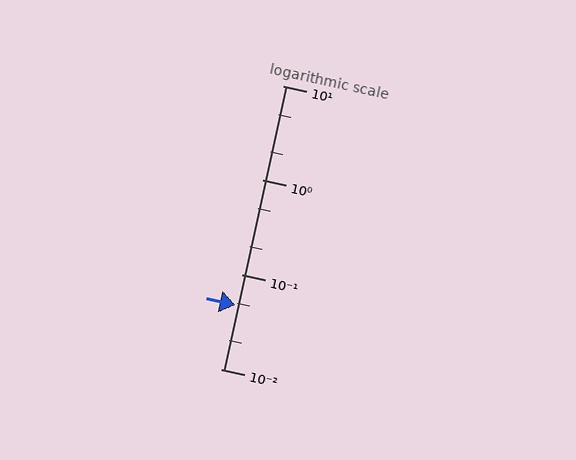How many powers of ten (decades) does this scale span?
The scale spans 3 decades, from 0.01 to 10.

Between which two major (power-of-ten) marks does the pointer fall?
The pointer is between 0.01 and 0.1.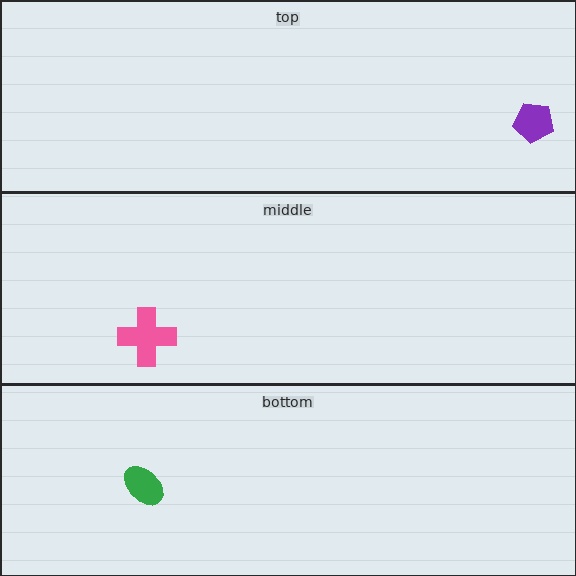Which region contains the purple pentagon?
The top region.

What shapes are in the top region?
The purple pentagon.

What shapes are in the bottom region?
The green ellipse.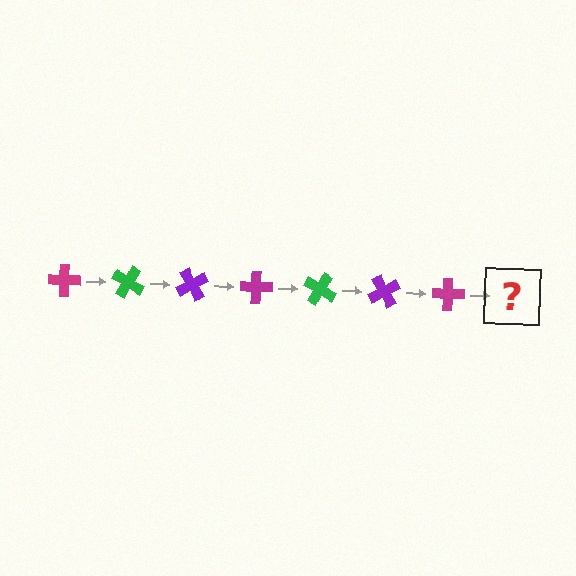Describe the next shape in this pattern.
It should be a green cross, rotated 210 degrees from the start.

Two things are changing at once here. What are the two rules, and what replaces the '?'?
The two rules are that it rotates 30 degrees each step and the color cycles through magenta, green, and purple. The '?' should be a green cross, rotated 210 degrees from the start.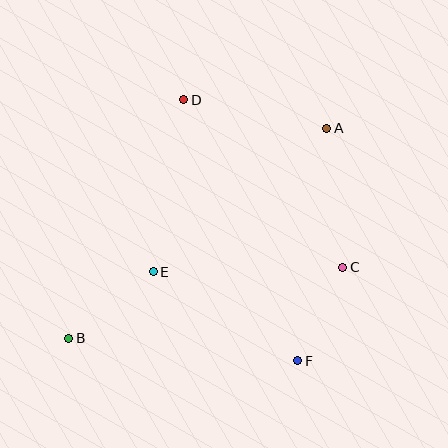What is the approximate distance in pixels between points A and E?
The distance between A and E is approximately 225 pixels.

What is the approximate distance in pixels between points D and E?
The distance between D and E is approximately 175 pixels.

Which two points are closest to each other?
Points C and F are closest to each other.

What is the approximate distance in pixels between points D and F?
The distance between D and F is approximately 285 pixels.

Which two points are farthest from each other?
Points A and B are farthest from each other.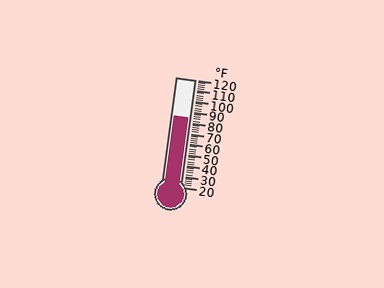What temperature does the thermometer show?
The thermometer shows approximately 84°F.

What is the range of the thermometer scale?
The thermometer scale ranges from 20°F to 120°F.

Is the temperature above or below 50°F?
The temperature is above 50°F.